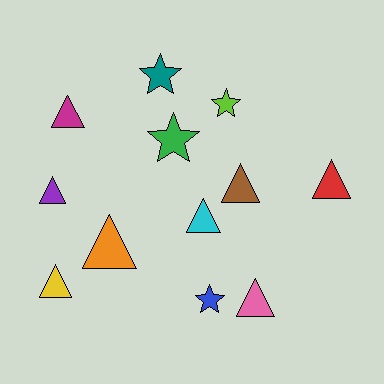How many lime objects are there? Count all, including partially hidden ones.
There is 1 lime object.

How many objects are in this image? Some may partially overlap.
There are 12 objects.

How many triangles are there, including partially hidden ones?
There are 8 triangles.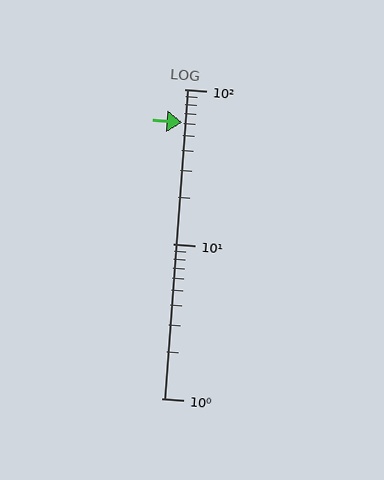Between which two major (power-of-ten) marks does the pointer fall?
The pointer is between 10 and 100.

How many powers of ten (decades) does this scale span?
The scale spans 2 decades, from 1 to 100.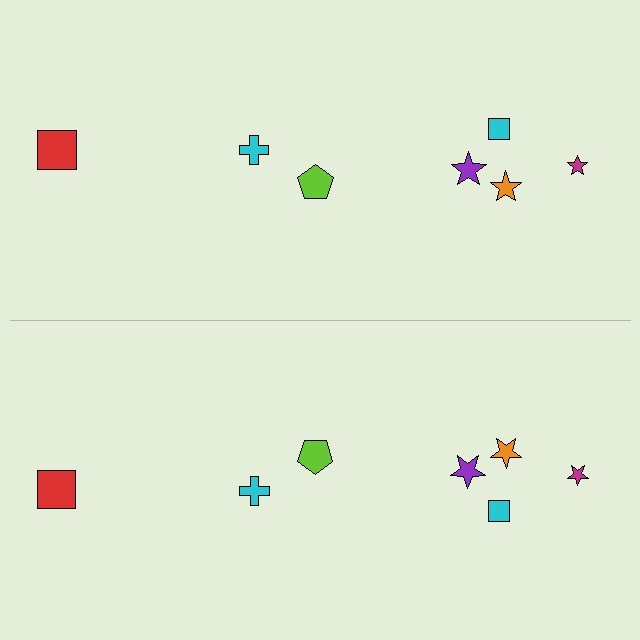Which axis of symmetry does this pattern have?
The pattern has a horizontal axis of symmetry running through the center of the image.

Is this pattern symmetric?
Yes, this pattern has bilateral (reflection) symmetry.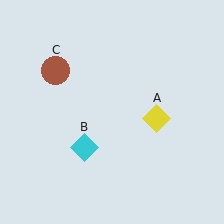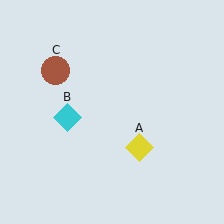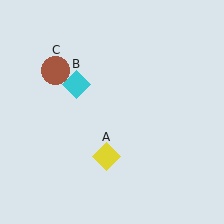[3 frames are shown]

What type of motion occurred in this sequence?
The yellow diamond (object A), cyan diamond (object B) rotated clockwise around the center of the scene.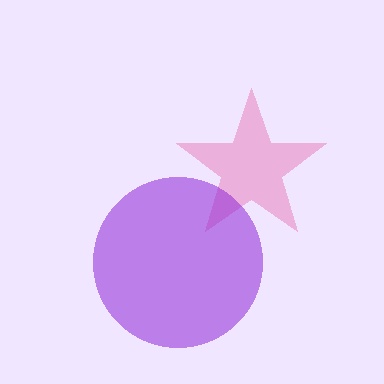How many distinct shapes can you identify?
There are 2 distinct shapes: a pink star, a purple circle.